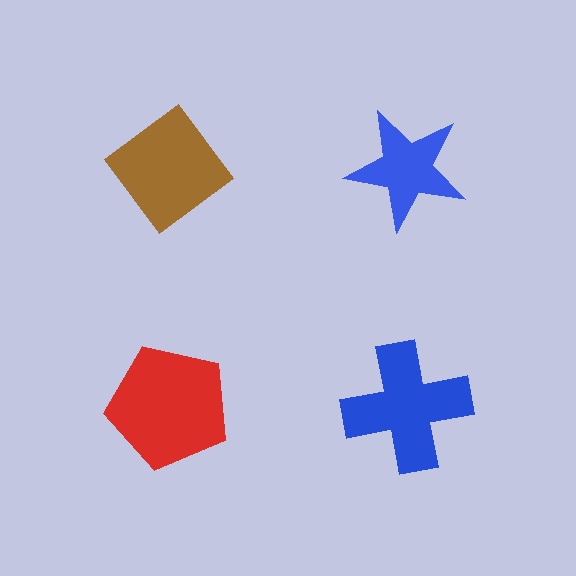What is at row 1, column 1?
A brown diamond.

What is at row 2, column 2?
A blue cross.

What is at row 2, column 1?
A red pentagon.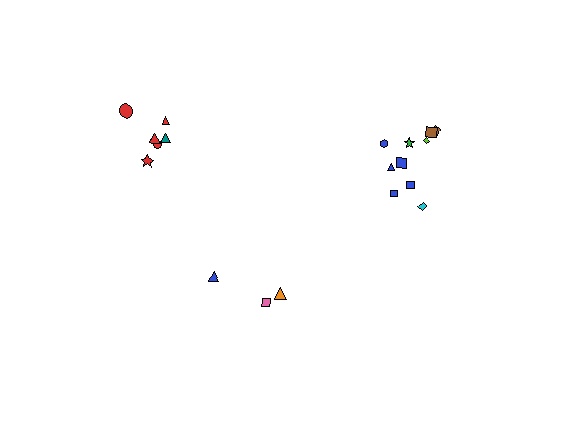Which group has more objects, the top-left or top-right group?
The top-right group.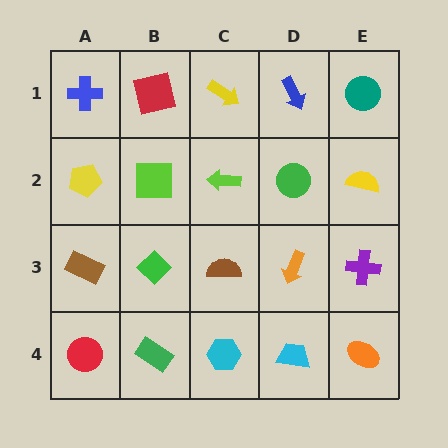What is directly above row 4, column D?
An orange arrow.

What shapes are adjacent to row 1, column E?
A yellow semicircle (row 2, column E), a blue arrow (row 1, column D).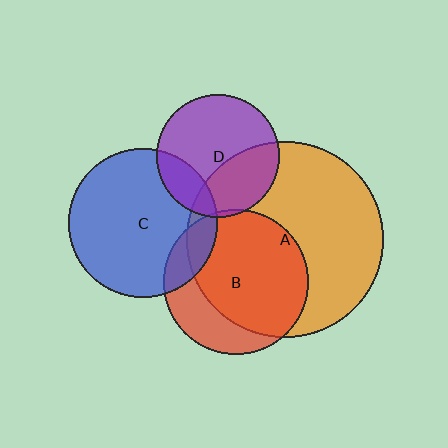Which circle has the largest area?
Circle A (orange).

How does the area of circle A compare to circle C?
Approximately 1.7 times.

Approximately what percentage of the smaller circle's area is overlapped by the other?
Approximately 70%.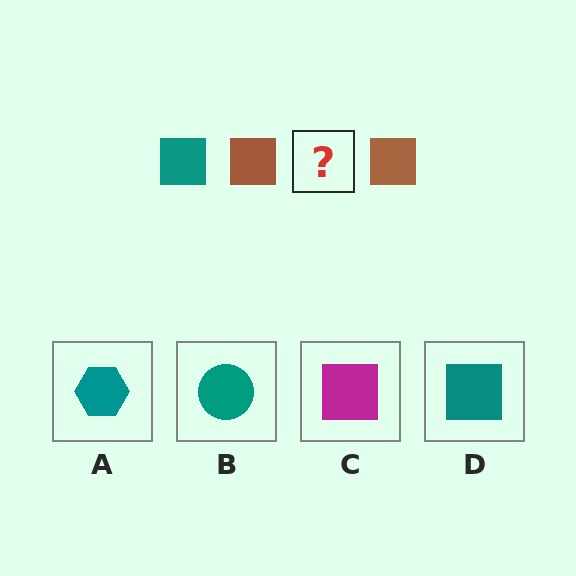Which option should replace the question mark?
Option D.